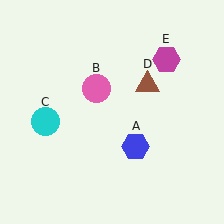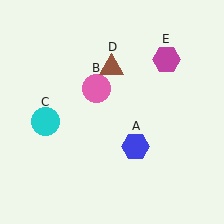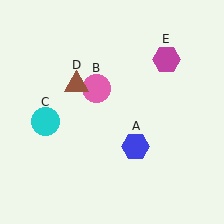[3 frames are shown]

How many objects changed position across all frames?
1 object changed position: brown triangle (object D).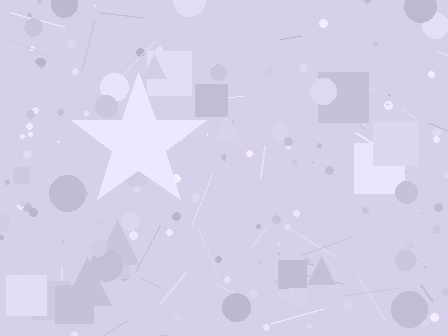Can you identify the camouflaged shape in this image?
The camouflaged shape is a star.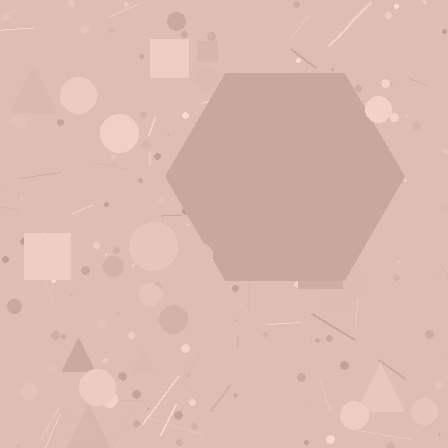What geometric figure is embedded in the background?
A hexagon is embedded in the background.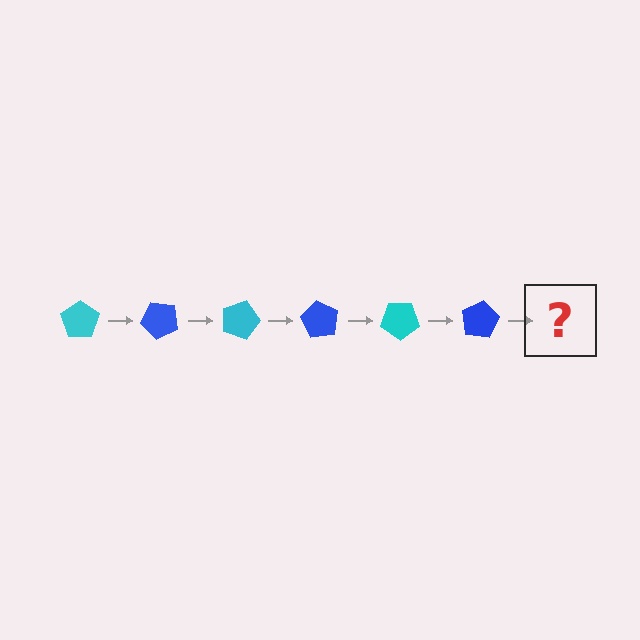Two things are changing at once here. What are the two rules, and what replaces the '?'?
The two rules are that it rotates 45 degrees each step and the color cycles through cyan and blue. The '?' should be a cyan pentagon, rotated 270 degrees from the start.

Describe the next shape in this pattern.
It should be a cyan pentagon, rotated 270 degrees from the start.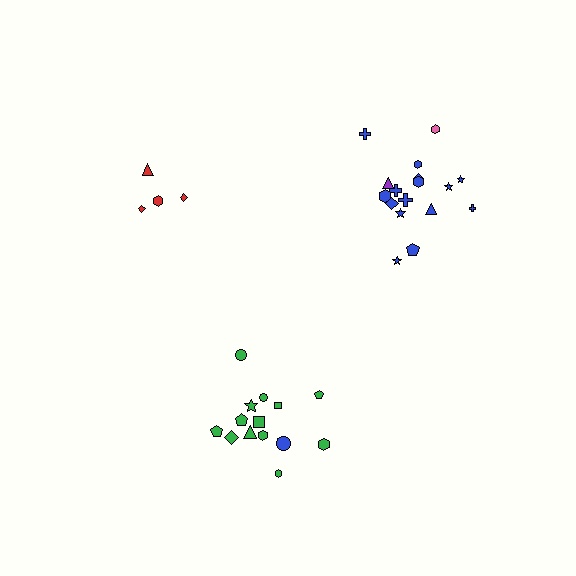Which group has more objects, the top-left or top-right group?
The top-right group.